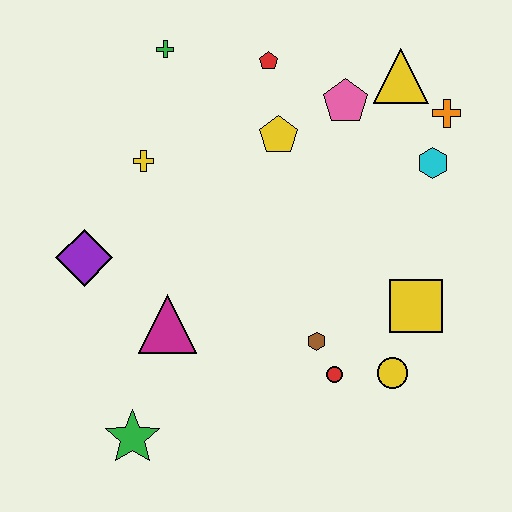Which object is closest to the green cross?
The red pentagon is closest to the green cross.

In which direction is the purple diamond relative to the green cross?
The purple diamond is below the green cross.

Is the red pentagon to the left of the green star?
No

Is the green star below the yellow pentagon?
Yes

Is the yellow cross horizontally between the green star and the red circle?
Yes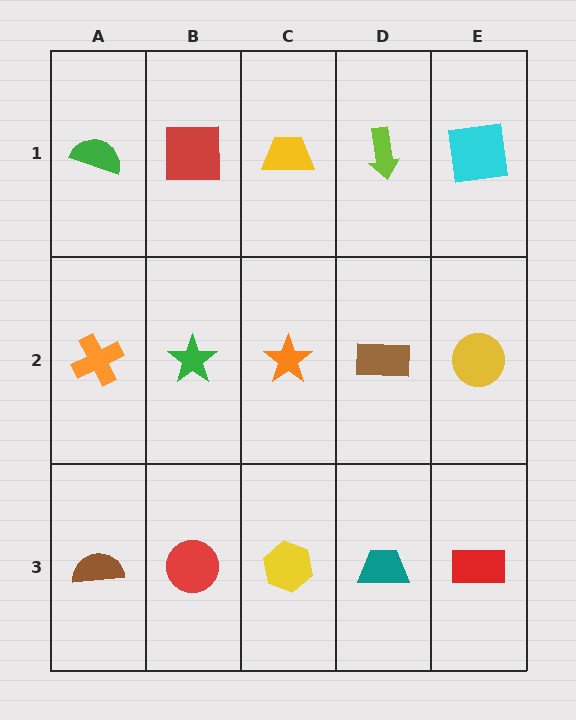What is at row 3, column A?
A brown semicircle.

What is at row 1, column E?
A cyan square.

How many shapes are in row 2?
5 shapes.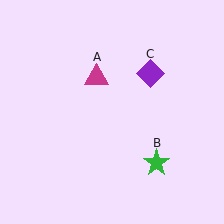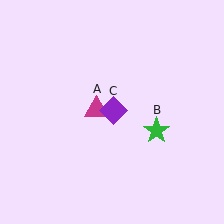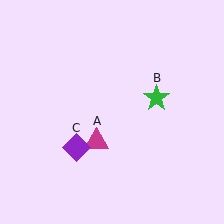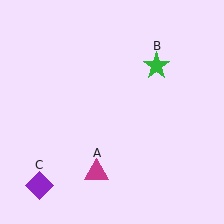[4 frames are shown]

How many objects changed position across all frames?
3 objects changed position: magenta triangle (object A), green star (object B), purple diamond (object C).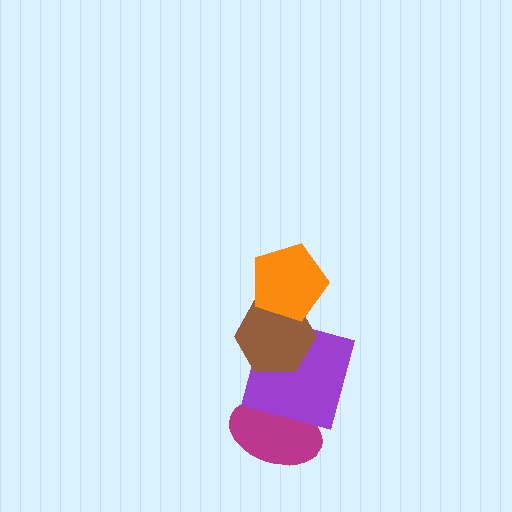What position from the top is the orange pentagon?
The orange pentagon is 1st from the top.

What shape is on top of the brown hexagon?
The orange pentagon is on top of the brown hexagon.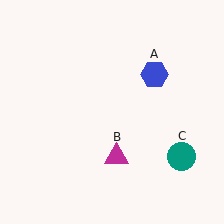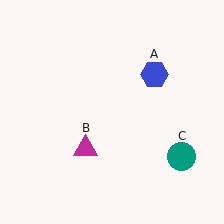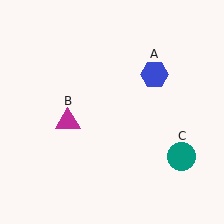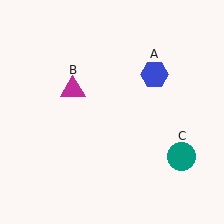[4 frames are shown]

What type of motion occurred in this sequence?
The magenta triangle (object B) rotated clockwise around the center of the scene.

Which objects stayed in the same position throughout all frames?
Blue hexagon (object A) and teal circle (object C) remained stationary.